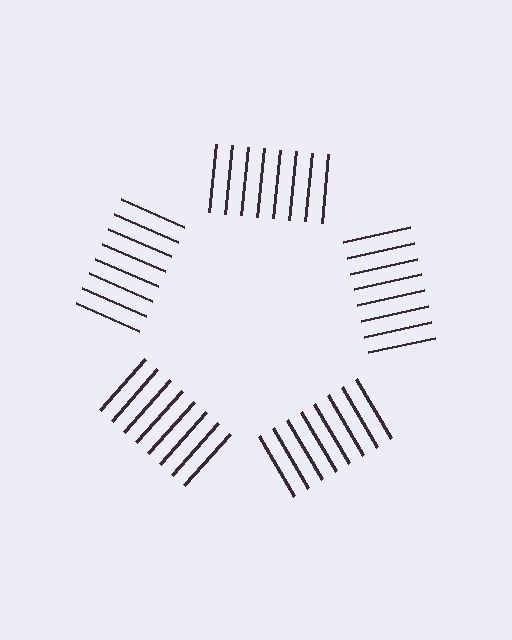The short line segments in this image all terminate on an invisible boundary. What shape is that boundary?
An illusory pentagon — the line segments terminate on its edges but no continuous stroke is drawn.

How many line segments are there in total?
40 — 8 along each of the 5 edges.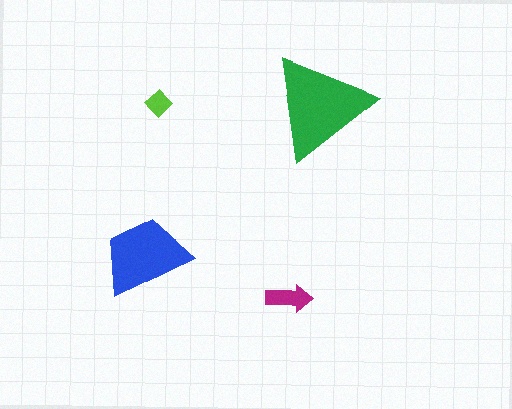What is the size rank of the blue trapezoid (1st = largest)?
2nd.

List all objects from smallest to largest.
The lime diamond, the magenta arrow, the blue trapezoid, the green triangle.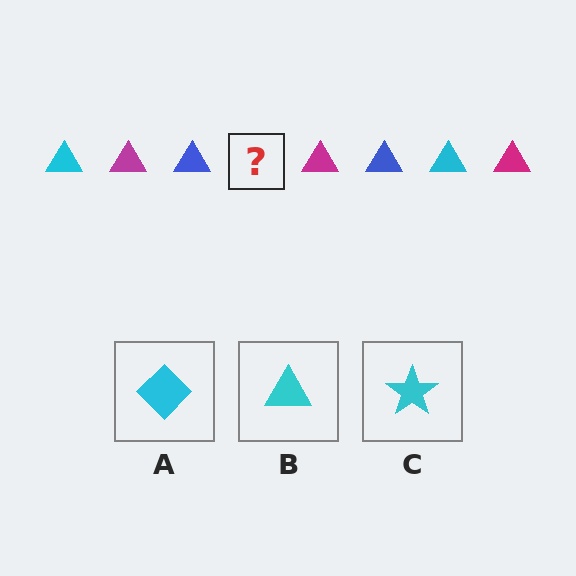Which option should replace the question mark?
Option B.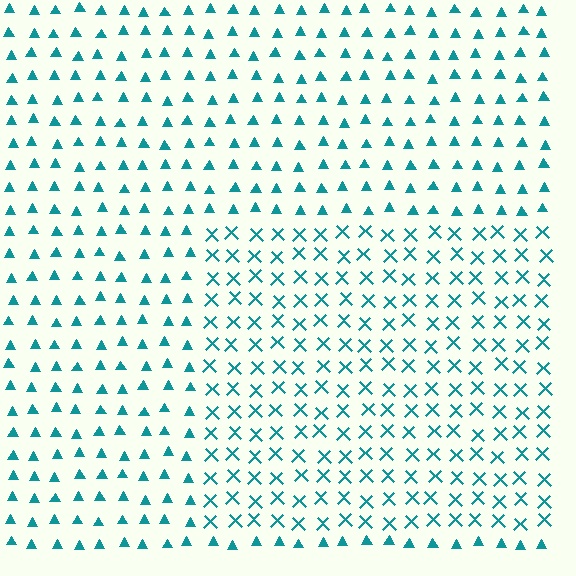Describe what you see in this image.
The image is filled with small teal elements arranged in a uniform grid. A rectangle-shaped region contains X marks, while the surrounding area contains triangles. The boundary is defined purely by the change in element shape.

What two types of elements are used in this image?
The image uses X marks inside the rectangle region and triangles outside it.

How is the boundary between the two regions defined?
The boundary is defined by a change in element shape: X marks inside vs. triangles outside. All elements share the same color and spacing.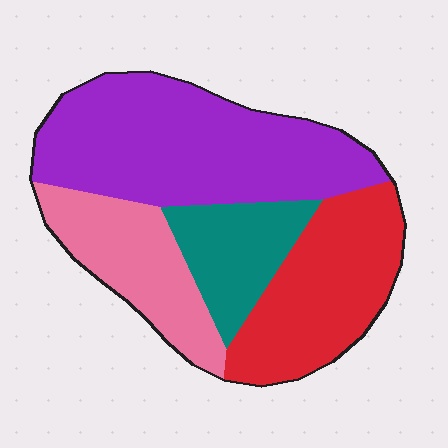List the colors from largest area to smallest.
From largest to smallest: purple, red, pink, teal.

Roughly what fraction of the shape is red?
Red covers 26% of the shape.